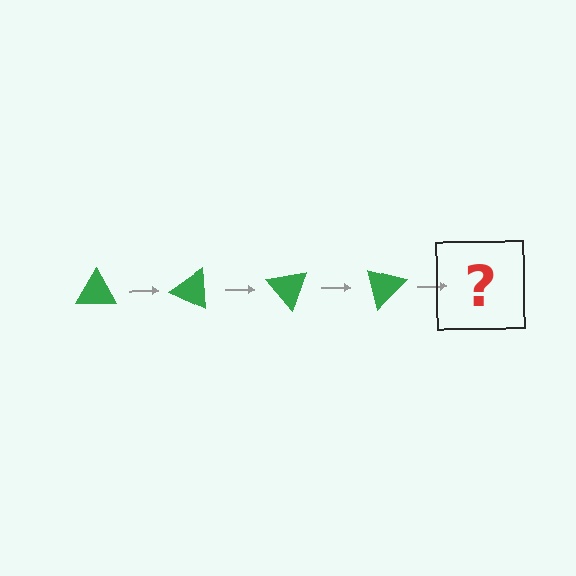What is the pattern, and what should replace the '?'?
The pattern is that the triangle rotates 25 degrees each step. The '?' should be a green triangle rotated 100 degrees.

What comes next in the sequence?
The next element should be a green triangle rotated 100 degrees.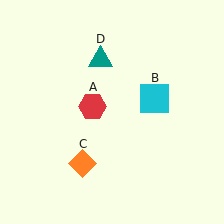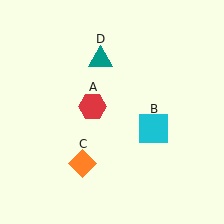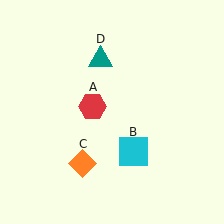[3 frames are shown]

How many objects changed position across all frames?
1 object changed position: cyan square (object B).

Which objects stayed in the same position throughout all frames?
Red hexagon (object A) and orange diamond (object C) and teal triangle (object D) remained stationary.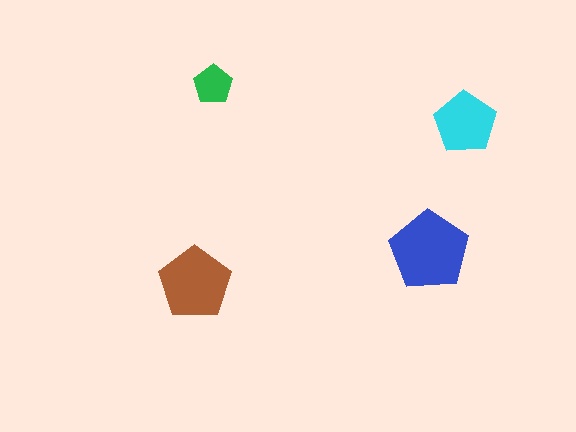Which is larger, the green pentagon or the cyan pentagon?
The cyan one.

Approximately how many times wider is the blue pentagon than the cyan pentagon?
About 1.5 times wider.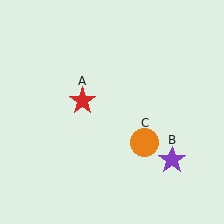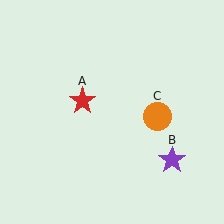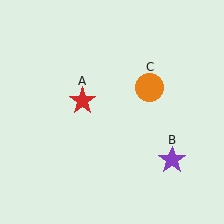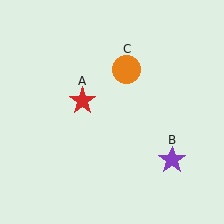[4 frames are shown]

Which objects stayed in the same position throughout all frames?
Red star (object A) and purple star (object B) remained stationary.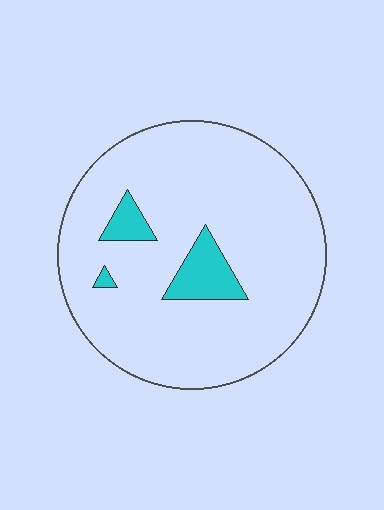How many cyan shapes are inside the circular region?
3.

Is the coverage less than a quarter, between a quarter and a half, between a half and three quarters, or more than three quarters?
Less than a quarter.